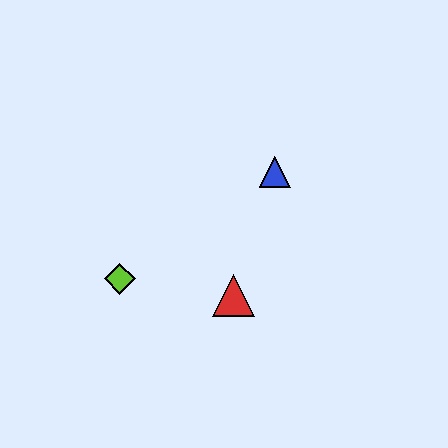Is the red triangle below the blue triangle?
Yes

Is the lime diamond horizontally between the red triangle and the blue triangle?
No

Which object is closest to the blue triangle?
The red triangle is closest to the blue triangle.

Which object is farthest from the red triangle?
The blue triangle is farthest from the red triangle.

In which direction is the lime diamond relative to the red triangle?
The lime diamond is to the left of the red triangle.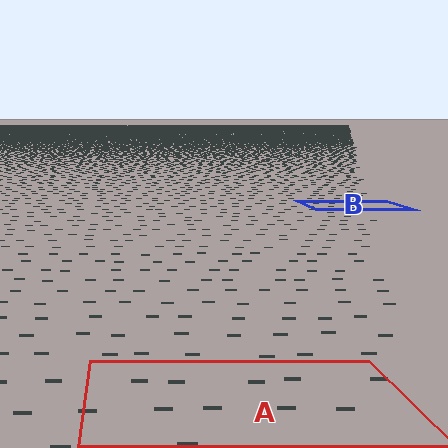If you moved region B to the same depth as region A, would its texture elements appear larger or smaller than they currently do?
They would appear larger. At a closer depth, the same texture elements are projected at a bigger on-screen size.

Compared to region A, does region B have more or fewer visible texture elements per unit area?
Region B has more texture elements per unit area — they are packed more densely because it is farther away.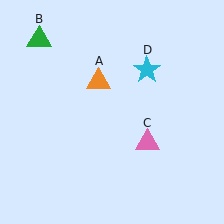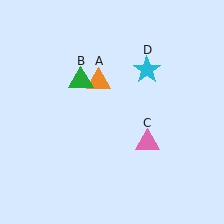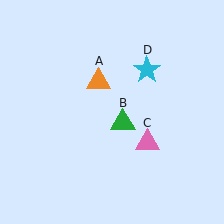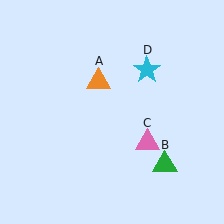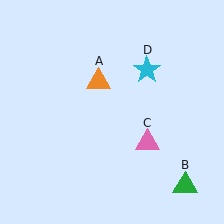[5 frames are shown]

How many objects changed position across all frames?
1 object changed position: green triangle (object B).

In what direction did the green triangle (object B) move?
The green triangle (object B) moved down and to the right.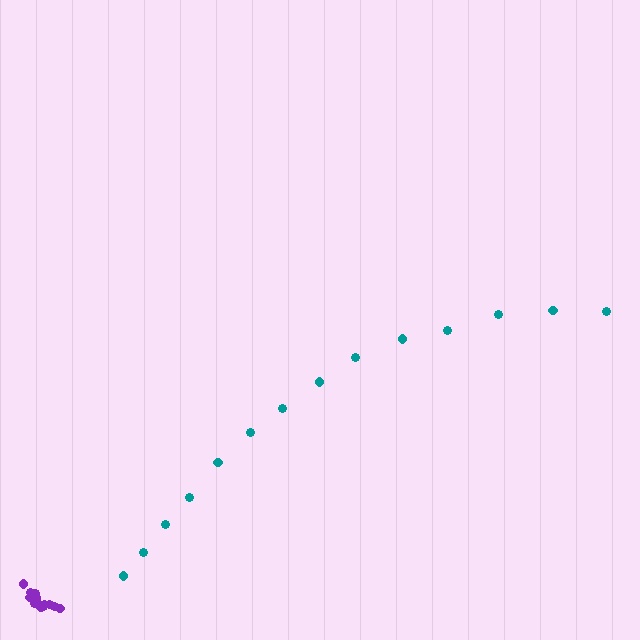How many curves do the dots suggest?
There are 2 distinct paths.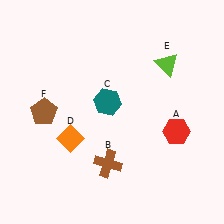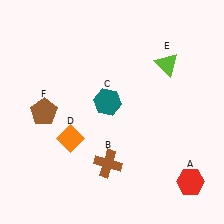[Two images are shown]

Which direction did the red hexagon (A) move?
The red hexagon (A) moved down.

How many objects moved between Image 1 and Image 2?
1 object moved between the two images.